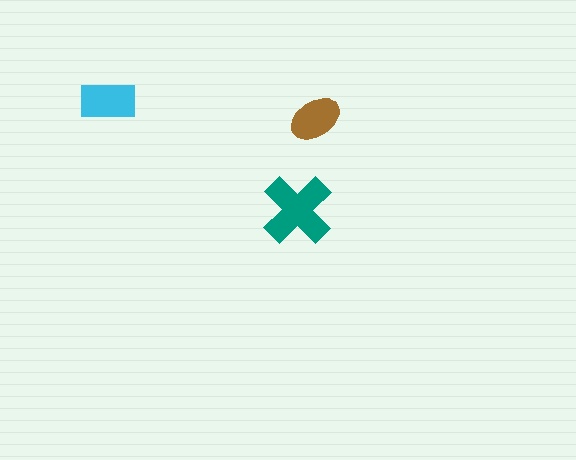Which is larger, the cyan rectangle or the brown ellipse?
The cyan rectangle.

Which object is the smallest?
The brown ellipse.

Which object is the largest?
The teal cross.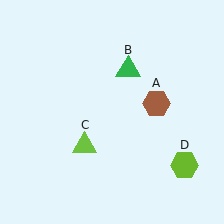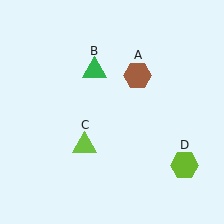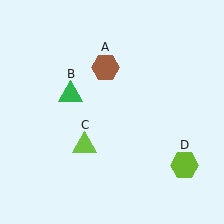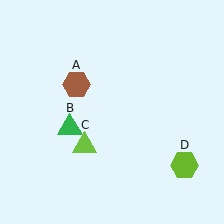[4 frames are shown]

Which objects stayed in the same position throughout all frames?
Lime triangle (object C) and lime hexagon (object D) remained stationary.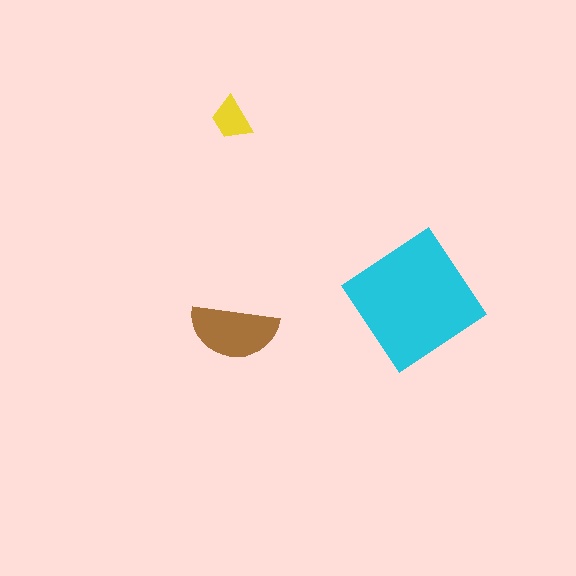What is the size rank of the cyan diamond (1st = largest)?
1st.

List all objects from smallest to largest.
The yellow trapezoid, the brown semicircle, the cyan diamond.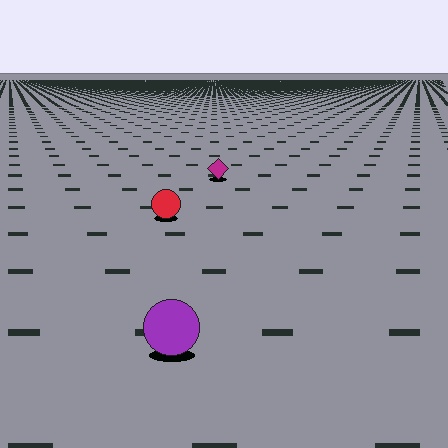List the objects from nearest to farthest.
From nearest to farthest: the purple circle, the red circle, the magenta diamond.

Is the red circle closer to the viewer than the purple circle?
No. The purple circle is closer — you can tell from the texture gradient: the ground texture is coarser near it.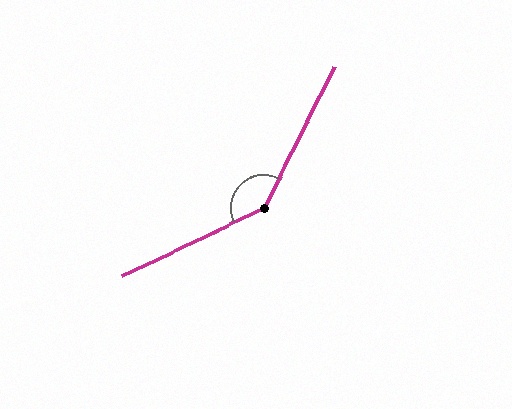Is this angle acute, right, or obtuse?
It is obtuse.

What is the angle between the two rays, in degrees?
Approximately 142 degrees.